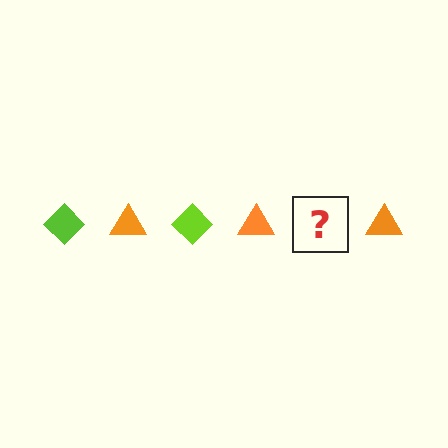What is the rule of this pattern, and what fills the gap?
The rule is that the pattern alternates between lime diamond and orange triangle. The gap should be filled with a lime diamond.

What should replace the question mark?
The question mark should be replaced with a lime diamond.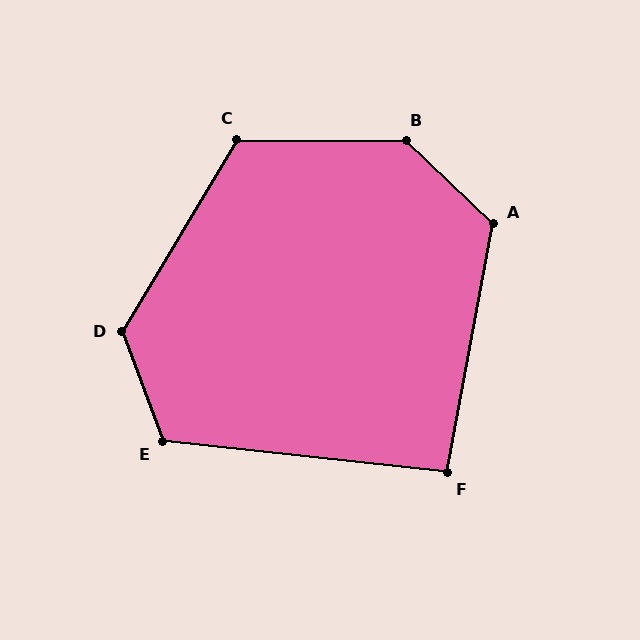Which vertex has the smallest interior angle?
F, at approximately 94 degrees.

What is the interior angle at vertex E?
Approximately 117 degrees (obtuse).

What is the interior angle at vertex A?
Approximately 123 degrees (obtuse).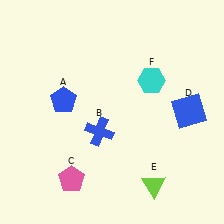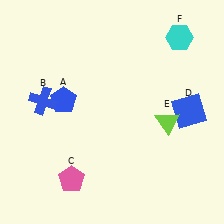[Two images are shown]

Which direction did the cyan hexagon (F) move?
The cyan hexagon (F) moved up.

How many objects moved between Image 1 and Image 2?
3 objects moved between the two images.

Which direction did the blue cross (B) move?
The blue cross (B) moved left.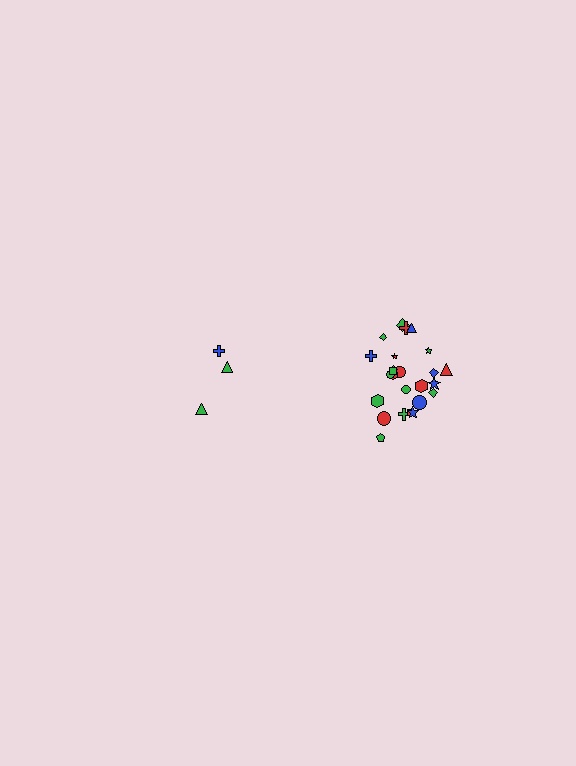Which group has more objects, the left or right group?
The right group.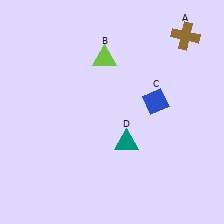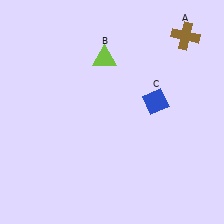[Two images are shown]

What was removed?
The teal triangle (D) was removed in Image 2.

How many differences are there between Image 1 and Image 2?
There is 1 difference between the two images.